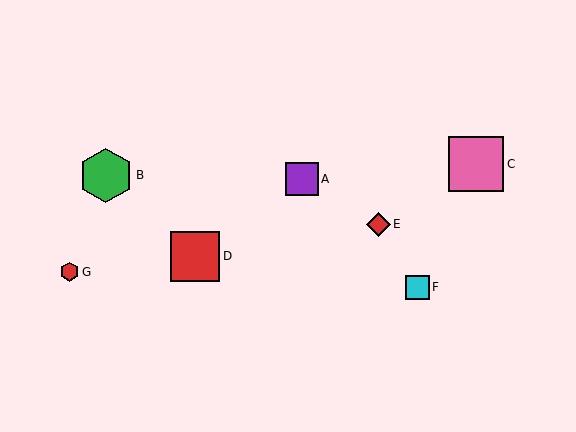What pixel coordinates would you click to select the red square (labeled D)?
Click at (195, 256) to select the red square D.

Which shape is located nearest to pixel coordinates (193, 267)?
The red square (labeled D) at (195, 256) is nearest to that location.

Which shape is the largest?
The pink square (labeled C) is the largest.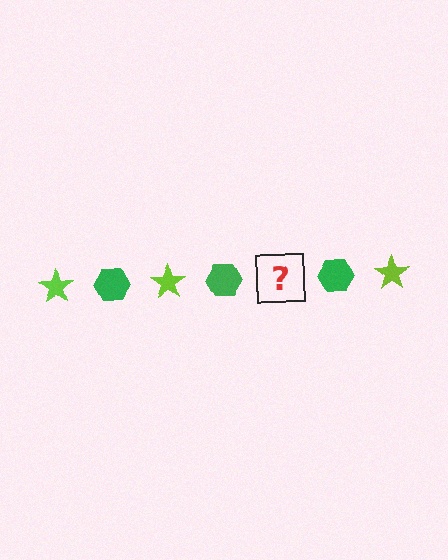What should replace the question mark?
The question mark should be replaced with a lime star.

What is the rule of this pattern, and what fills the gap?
The rule is that the pattern alternates between lime star and green hexagon. The gap should be filled with a lime star.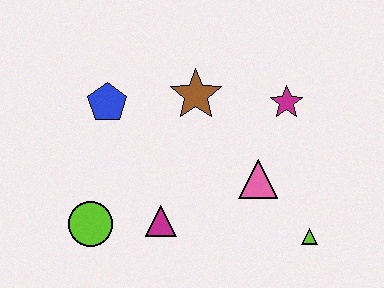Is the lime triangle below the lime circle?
Yes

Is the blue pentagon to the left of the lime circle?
No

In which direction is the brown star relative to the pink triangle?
The brown star is above the pink triangle.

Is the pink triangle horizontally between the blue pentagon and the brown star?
No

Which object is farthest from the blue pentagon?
The lime triangle is farthest from the blue pentagon.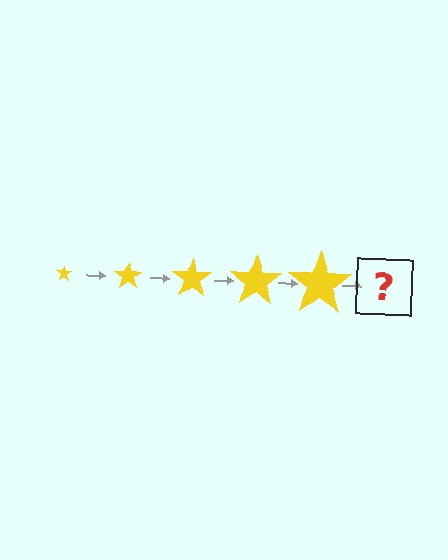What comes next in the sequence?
The next element should be a yellow star, larger than the previous one.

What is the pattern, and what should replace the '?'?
The pattern is that the star gets progressively larger each step. The '?' should be a yellow star, larger than the previous one.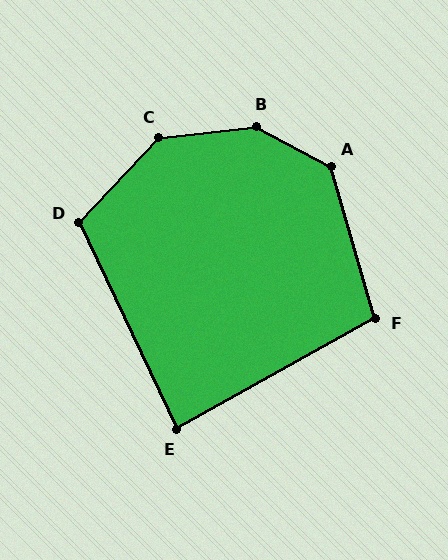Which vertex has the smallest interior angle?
E, at approximately 86 degrees.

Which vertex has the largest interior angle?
B, at approximately 146 degrees.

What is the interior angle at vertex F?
Approximately 103 degrees (obtuse).